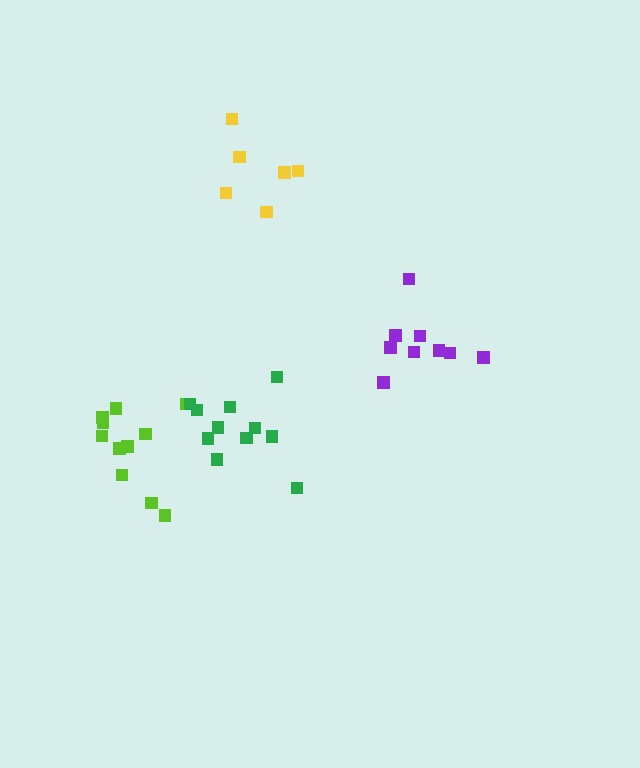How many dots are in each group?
Group 1: 6 dots, Group 2: 9 dots, Group 3: 11 dots, Group 4: 11 dots (37 total).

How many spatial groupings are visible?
There are 4 spatial groupings.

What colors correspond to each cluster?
The clusters are colored: yellow, purple, lime, green.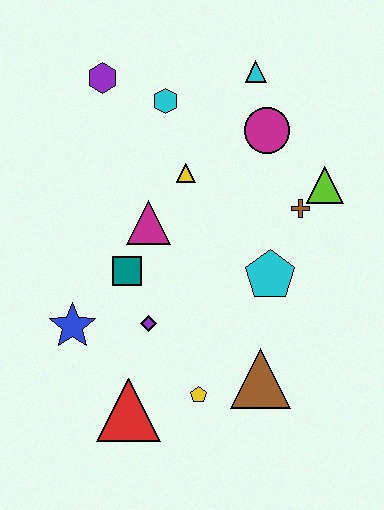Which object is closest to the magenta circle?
The cyan triangle is closest to the magenta circle.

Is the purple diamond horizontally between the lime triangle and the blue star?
Yes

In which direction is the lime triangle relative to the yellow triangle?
The lime triangle is to the right of the yellow triangle.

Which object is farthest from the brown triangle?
The purple hexagon is farthest from the brown triangle.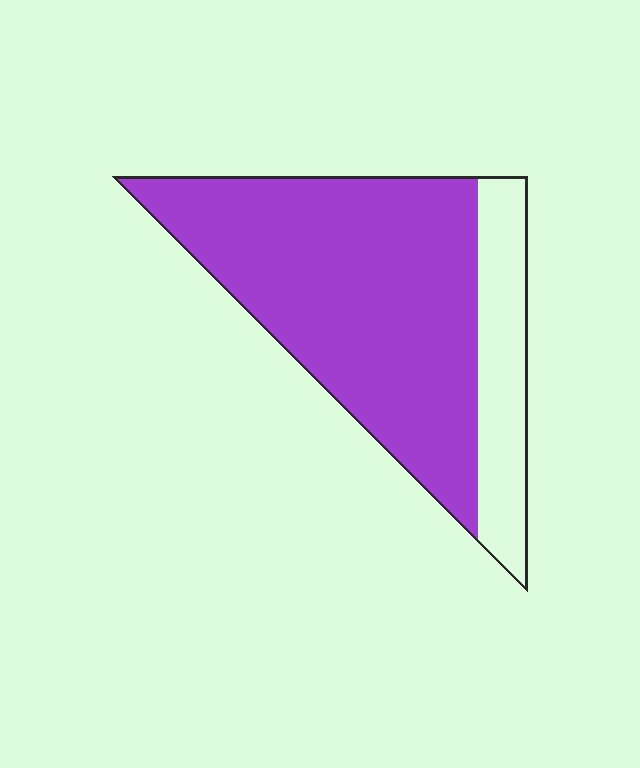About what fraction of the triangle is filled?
About three quarters (3/4).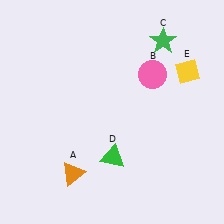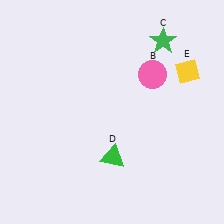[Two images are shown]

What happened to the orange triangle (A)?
The orange triangle (A) was removed in Image 2. It was in the bottom-left area of Image 1.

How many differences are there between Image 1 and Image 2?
There is 1 difference between the two images.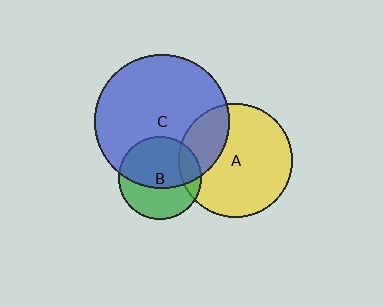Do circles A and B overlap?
Yes.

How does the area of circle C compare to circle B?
Approximately 2.6 times.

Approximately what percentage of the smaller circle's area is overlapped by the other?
Approximately 15%.